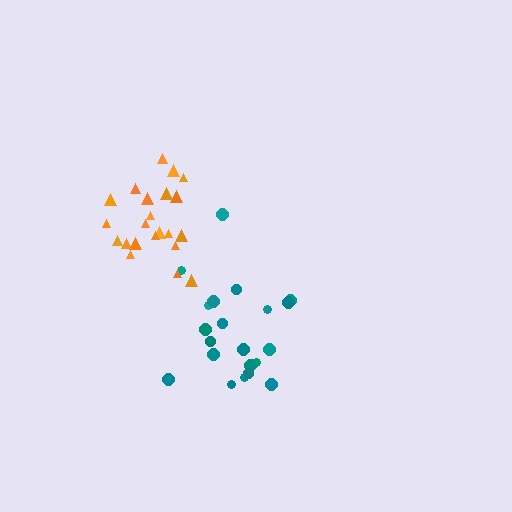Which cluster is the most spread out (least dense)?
Teal.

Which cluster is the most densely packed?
Orange.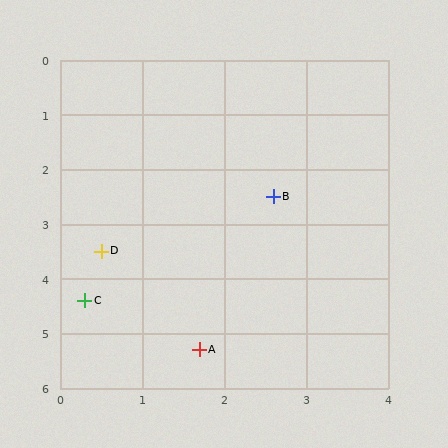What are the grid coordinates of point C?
Point C is at approximately (0.3, 4.4).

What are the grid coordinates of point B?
Point B is at approximately (2.6, 2.5).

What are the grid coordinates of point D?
Point D is at approximately (0.5, 3.5).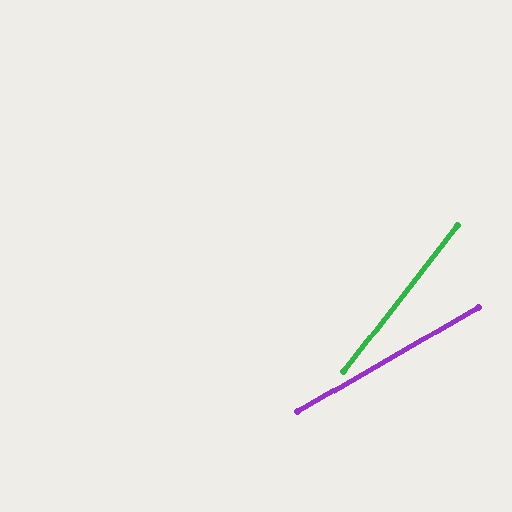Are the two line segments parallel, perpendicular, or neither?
Neither parallel nor perpendicular — they differ by about 22°.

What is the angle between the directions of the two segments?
Approximately 22 degrees.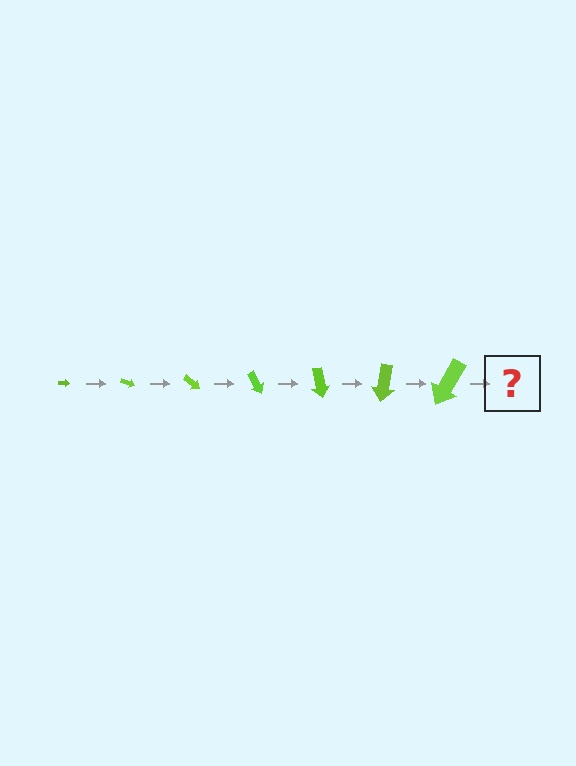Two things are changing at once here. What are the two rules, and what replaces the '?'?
The two rules are that the arrow grows larger each step and it rotates 20 degrees each step. The '?' should be an arrow, larger than the previous one and rotated 140 degrees from the start.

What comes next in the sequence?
The next element should be an arrow, larger than the previous one and rotated 140 degrees from the start.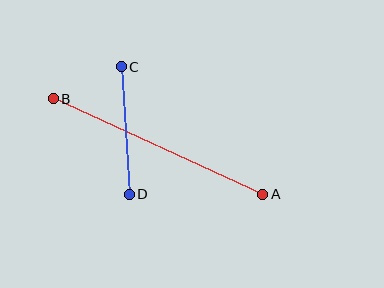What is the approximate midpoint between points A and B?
The midpoint is at approximately (158, 146) pixels.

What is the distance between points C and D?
The distance is approximately 128 pixels.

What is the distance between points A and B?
The distance is approximately 230 pixels.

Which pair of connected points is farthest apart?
Points A and B are farthest apart.